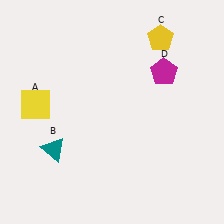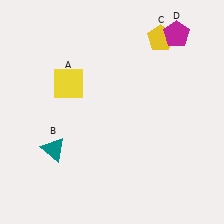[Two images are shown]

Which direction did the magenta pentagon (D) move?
The magenta pentagon (D) moved up.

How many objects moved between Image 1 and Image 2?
2 objects moved between the two images.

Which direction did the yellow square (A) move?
The yellow square (A) moved right.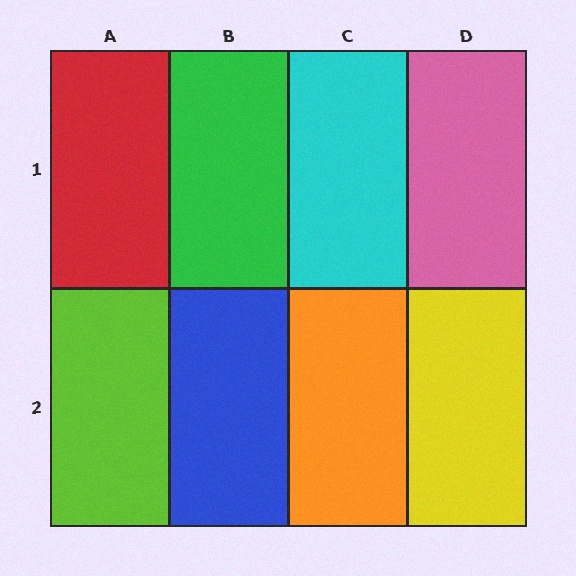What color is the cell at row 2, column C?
Orange.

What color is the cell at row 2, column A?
Lime.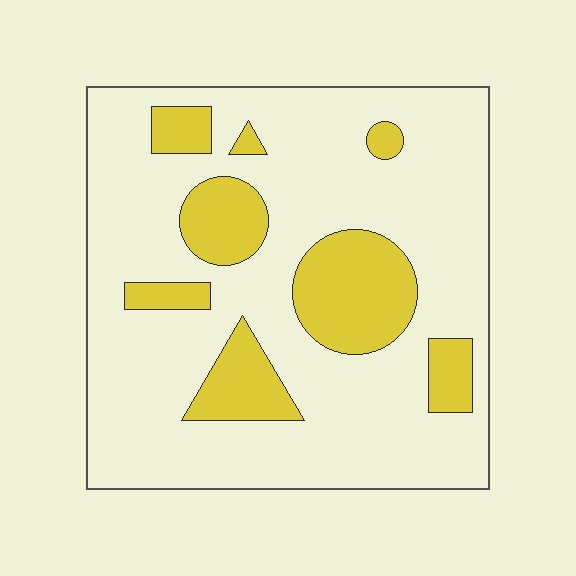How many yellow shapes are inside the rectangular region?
8.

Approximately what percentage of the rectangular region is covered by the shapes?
Approximately 20%.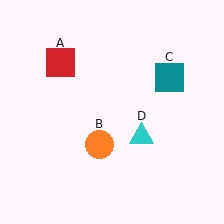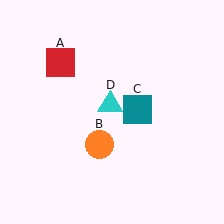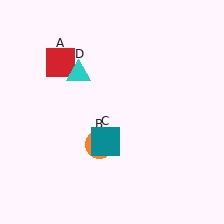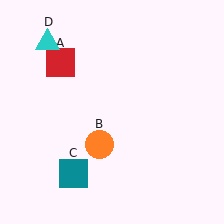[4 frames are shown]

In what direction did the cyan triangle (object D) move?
The cyan triangle (object D) moved up and to the left.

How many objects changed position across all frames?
2 objects changed position: teal square (object C), cyan triangle (object D).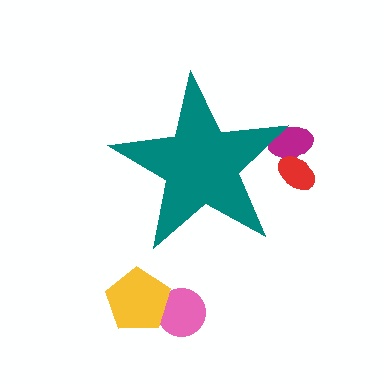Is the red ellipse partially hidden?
Yes, the red ellipse is partially hidden behind the teal star.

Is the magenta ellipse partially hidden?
Yes, the magenta ellipse is partially hidden behind the teal star.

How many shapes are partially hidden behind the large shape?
2 shapes are partially hidden.